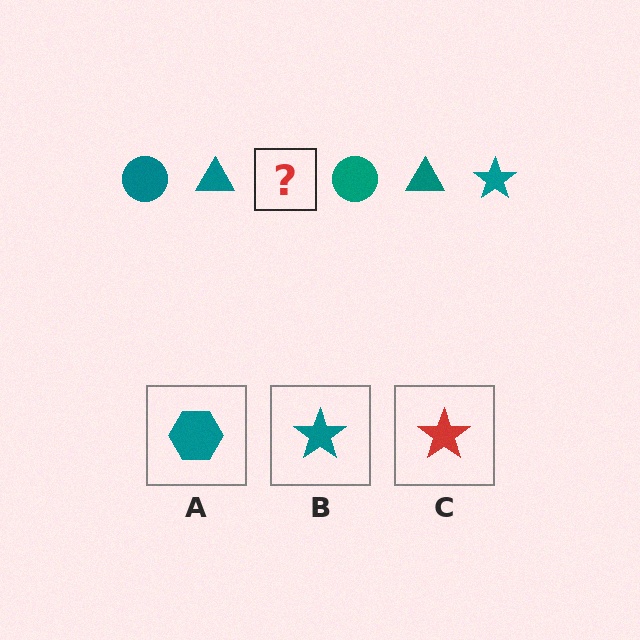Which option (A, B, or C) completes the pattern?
B.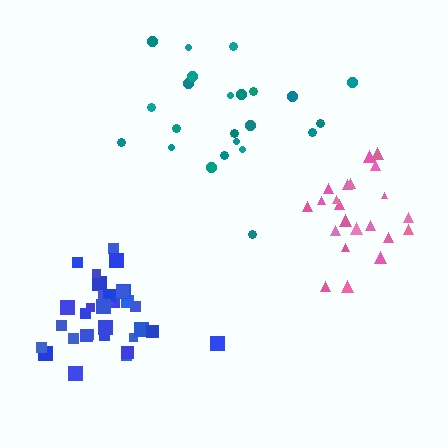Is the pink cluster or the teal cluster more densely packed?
Pink.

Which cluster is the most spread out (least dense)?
Teal.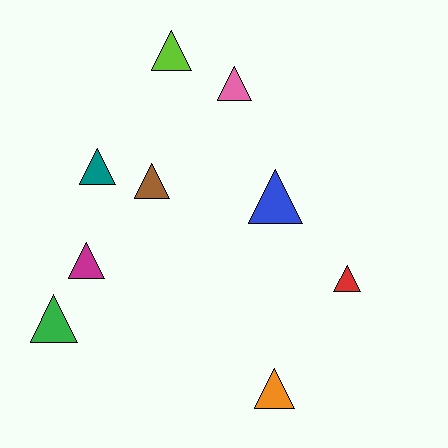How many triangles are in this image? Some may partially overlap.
There are 9 triangles.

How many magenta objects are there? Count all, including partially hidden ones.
There is 1 magenta object.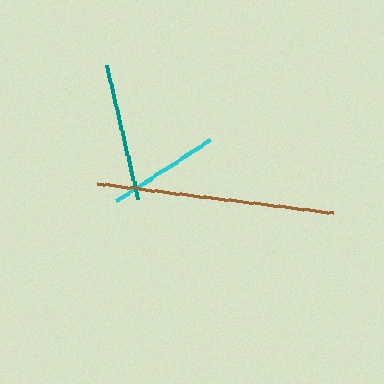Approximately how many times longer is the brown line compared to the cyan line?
The brown line is approximately 2.1 times the length of the cyan line.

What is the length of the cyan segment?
The cyan segment is approximately 111 pixels long.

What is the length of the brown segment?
The brown segment is approximately 238 pixels long.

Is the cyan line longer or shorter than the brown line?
The brown line is longer than the cyan line.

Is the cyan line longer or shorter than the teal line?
The teal line is longer than the cyan line.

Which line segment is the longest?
The brown line is the longest at approximately 238 pixels.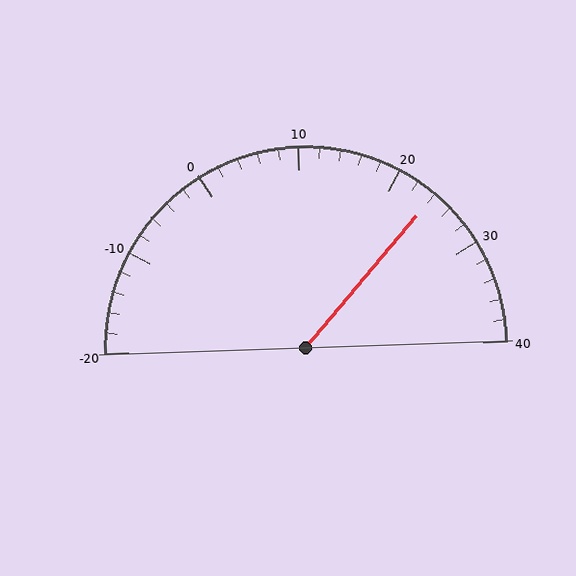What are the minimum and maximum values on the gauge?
The gauge ranges from -20 to 40.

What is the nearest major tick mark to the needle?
The nearest major tick mark is 20.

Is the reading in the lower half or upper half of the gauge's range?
The reading is in the upper half of the range (-20 to 40).